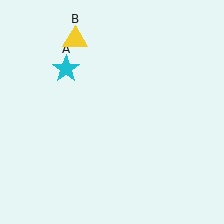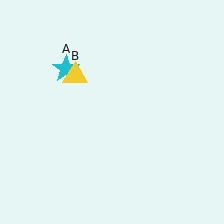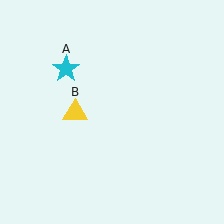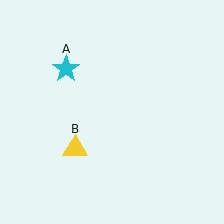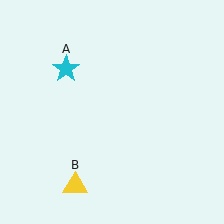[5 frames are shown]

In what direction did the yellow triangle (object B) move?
The yellow triangle (object B) moved down.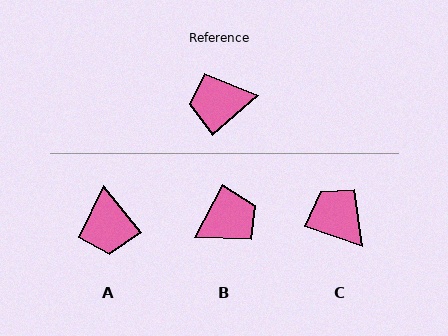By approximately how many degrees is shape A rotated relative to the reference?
Approximately 88 degrees counter-clockwise.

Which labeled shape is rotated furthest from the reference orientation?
B, about 160 degrees away.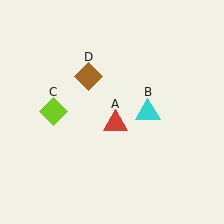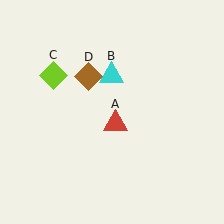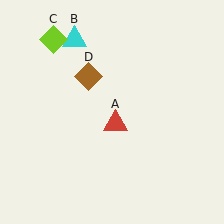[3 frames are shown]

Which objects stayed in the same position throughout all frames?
Red triangle (object A) and brown diamond (object D) remained stationary.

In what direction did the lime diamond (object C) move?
The lime diamond (object C) moved up.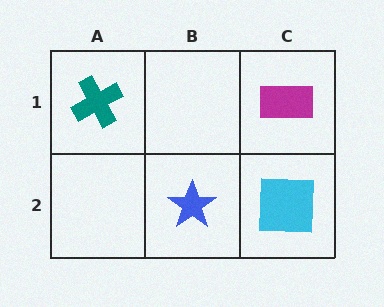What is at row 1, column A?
A teal cross.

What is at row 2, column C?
A cyan square.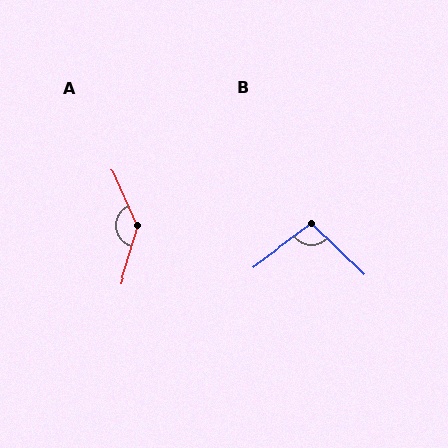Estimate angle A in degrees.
Approximately 139 degrees.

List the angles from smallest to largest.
B (100°), A (139°).